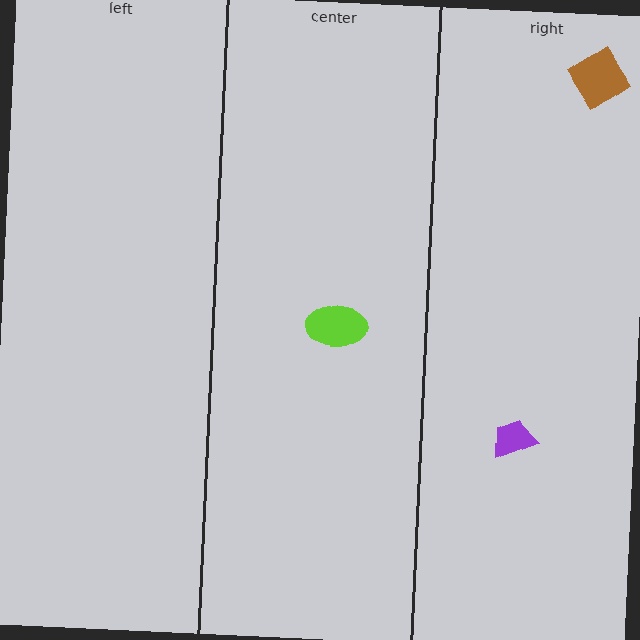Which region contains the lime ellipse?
The center region.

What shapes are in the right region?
The brown diamond, the purple trapezoid.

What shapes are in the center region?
The lime ellipse.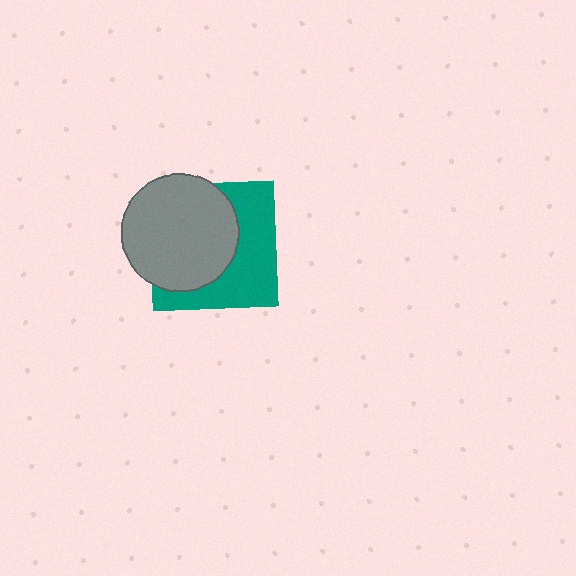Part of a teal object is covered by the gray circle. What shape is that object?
It is a square.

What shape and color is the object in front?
The object in front is a gray circle.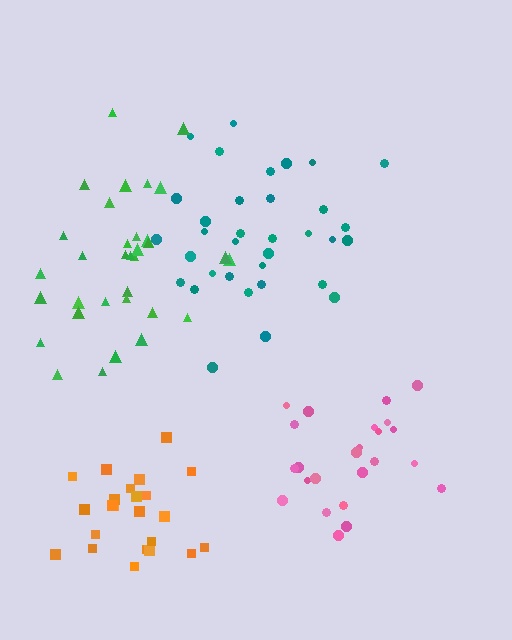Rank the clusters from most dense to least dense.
orange, pink, teal, green.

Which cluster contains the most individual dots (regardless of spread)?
Teal (34).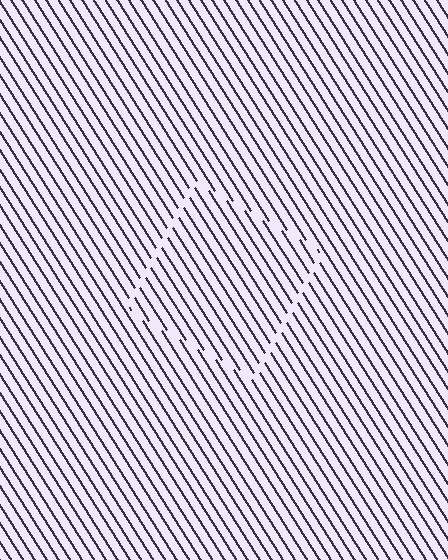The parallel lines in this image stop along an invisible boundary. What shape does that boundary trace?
An illusory square. The interior of the shape contains the same grating, shifted by half a period — the contour is defined by the phase discontinuity where line-ends from the inner and outer gratings abut.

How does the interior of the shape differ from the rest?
The interior of the shape contains the same grating, shifted by half a period — the contour is defined by the phase discontinuity where line-ends from the inner and outer gratings abut.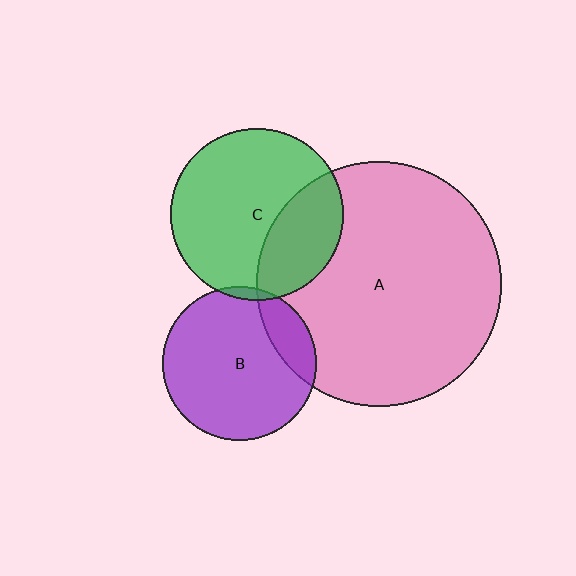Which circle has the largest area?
Circle A (pink).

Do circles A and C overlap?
Yes.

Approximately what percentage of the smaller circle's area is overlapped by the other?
Approximately 30%.